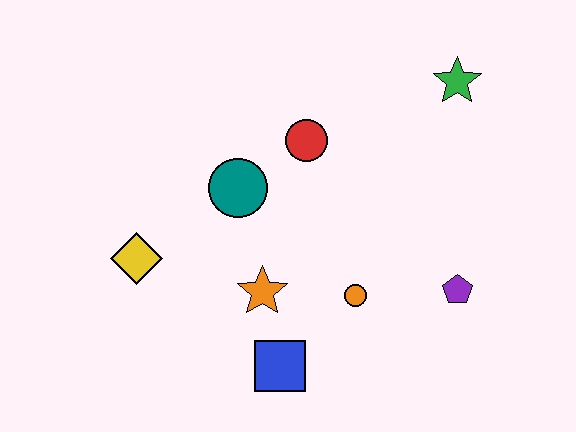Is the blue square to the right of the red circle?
No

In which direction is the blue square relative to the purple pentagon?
The blue square is to the left of the purple pentagon.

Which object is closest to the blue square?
The orange star is closest to the blue square.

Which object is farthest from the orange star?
The green star is farthest from the orange star.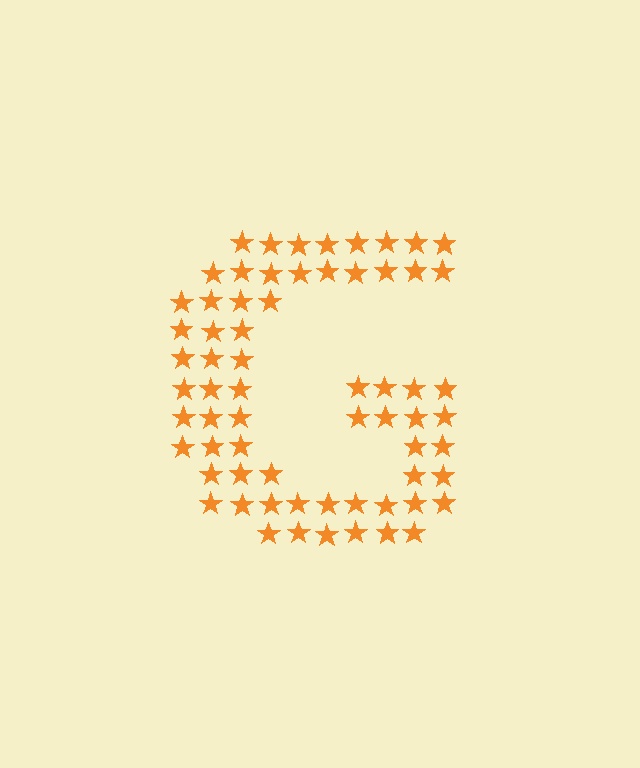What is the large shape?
The large shape is the letter G.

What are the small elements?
The small elements are stars.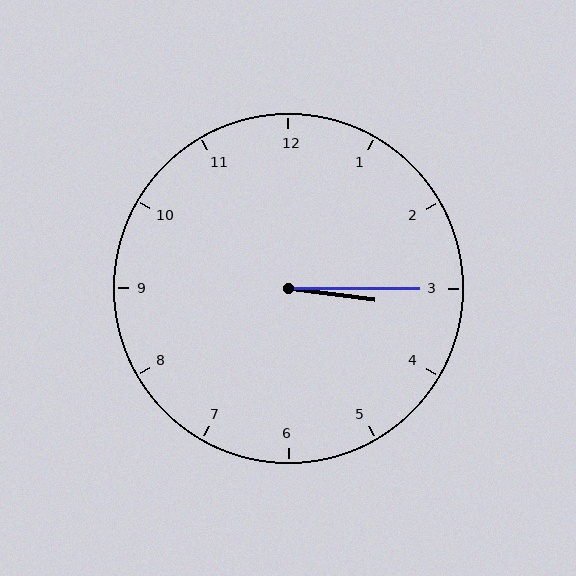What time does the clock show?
3:15.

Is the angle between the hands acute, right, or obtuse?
It is acute.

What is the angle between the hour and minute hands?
Approximately 8 degrees.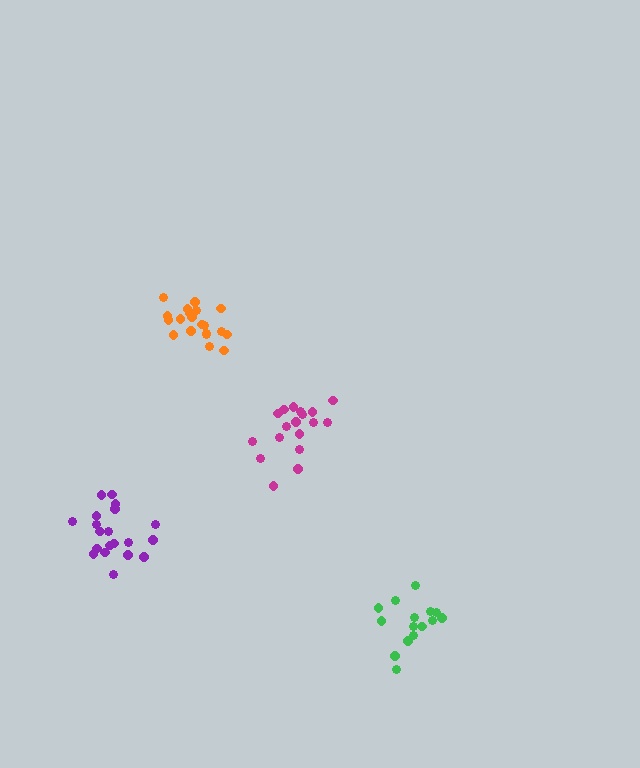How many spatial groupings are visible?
There are 4 spatial groupings.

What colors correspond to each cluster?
The clusters are colored: magenta, orange, purple, green.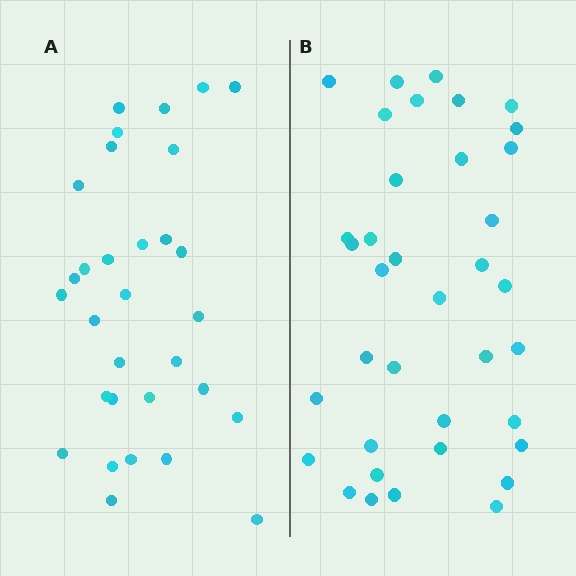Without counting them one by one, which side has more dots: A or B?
Region B (the right region) has more dots.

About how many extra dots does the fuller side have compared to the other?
Region B has about 6 more dots than region A.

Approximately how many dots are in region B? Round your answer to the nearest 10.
About 40 dots. (The exact count is 37, which rounds to 40.)